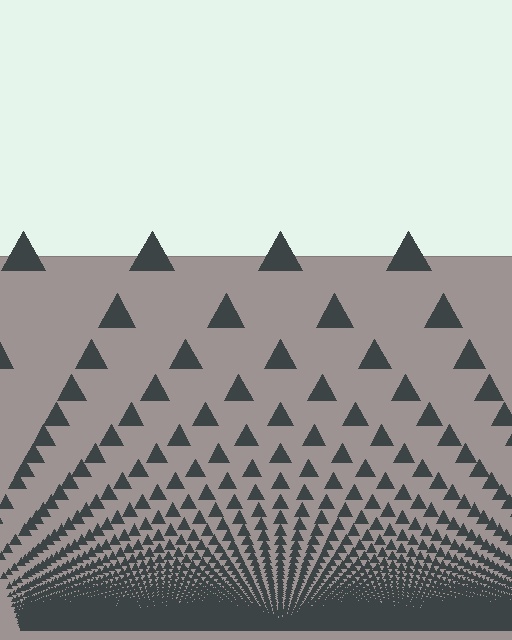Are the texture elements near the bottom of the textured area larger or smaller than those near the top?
Smaller. The gradient is inverted — elements near the bottom are smaller and denser.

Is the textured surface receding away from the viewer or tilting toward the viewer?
The surface appears to tilt toward the viewer. Texture elements get larger and sparser toward the top.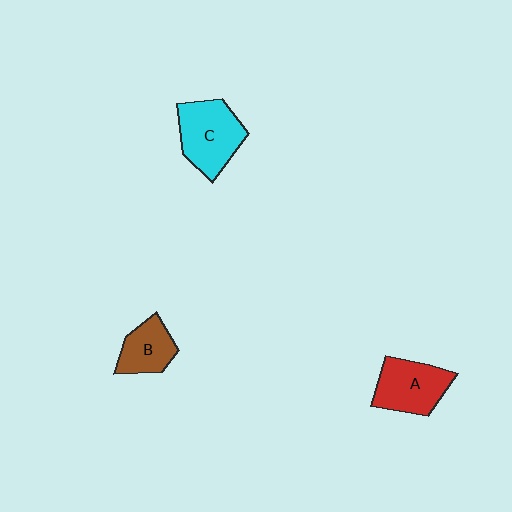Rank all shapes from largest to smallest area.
From largest to smallest: C (cyan), A (red), B (brown).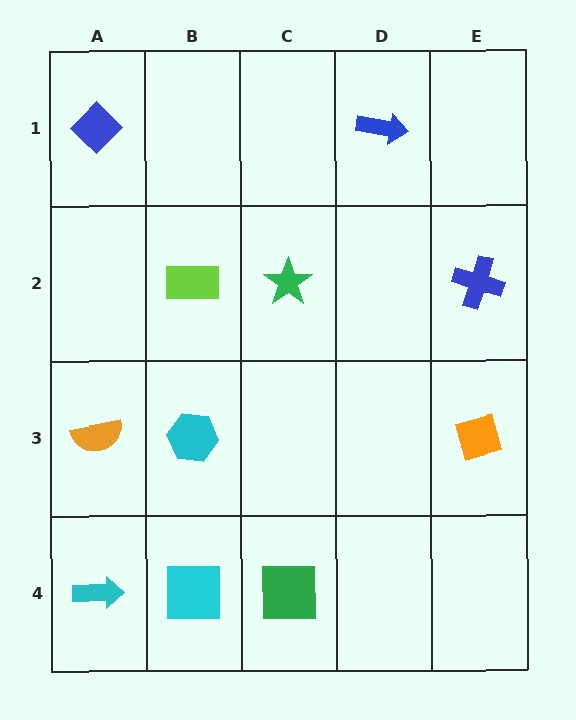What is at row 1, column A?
A blue diamond.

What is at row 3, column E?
An orange diamond.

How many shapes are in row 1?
2 shapes.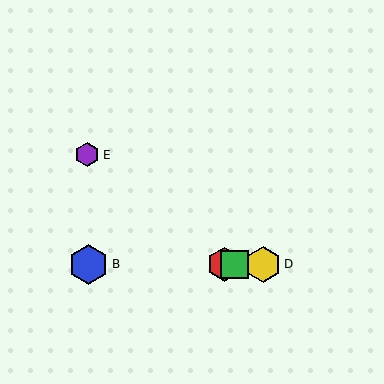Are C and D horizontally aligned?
Yes, both are at y≈264.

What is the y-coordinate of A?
Object A is at y≈264.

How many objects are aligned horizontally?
4 objects (A, B, C, D) are aligned horizontally.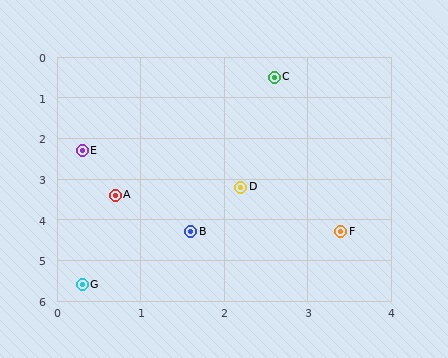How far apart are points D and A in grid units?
Points D and A are about 1.5 grid units apart.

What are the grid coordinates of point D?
Point D is at approximately (2.2, 3.2).